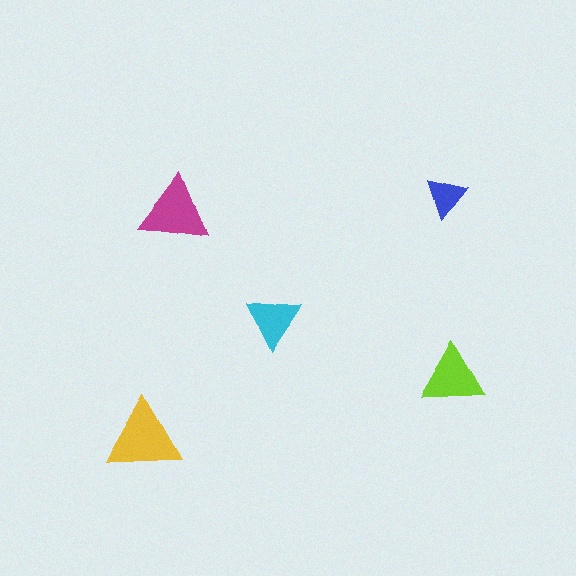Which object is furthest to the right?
The blue triangle is rightmost.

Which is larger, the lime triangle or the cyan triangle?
The lime one.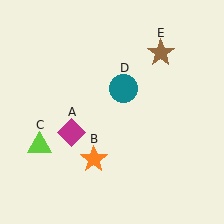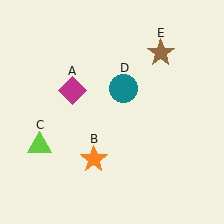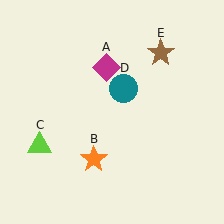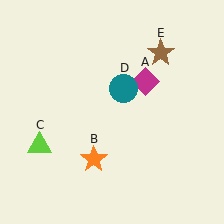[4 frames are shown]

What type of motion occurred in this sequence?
The magenta diamond (object A) rotated clockwise around the center of the scene.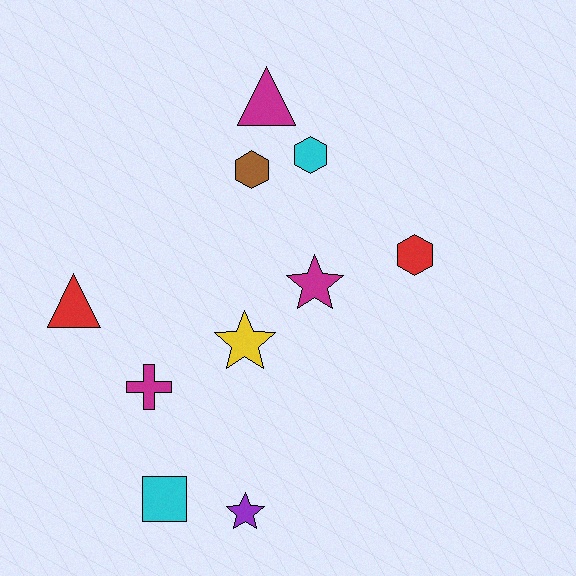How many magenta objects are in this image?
There are 3 magenta objects.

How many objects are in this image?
There are 10 objects.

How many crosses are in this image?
There is 1 cross.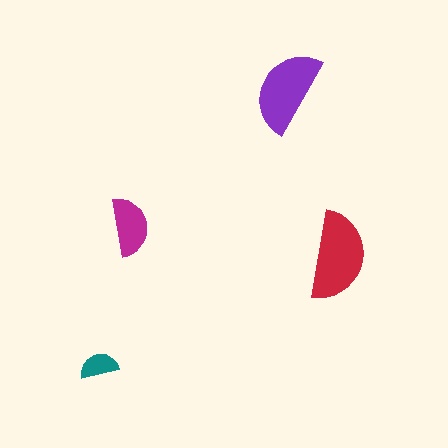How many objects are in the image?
There are 4 objects in the image.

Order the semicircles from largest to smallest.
the red one, the purple one, the magenta one, the teal one.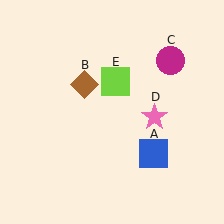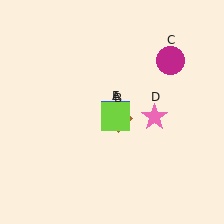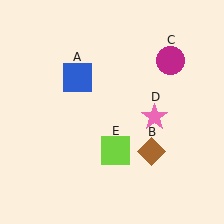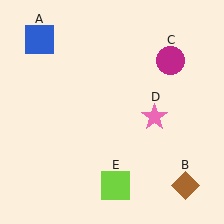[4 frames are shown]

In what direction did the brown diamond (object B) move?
The brown diamond (object B) moved down and to the right.